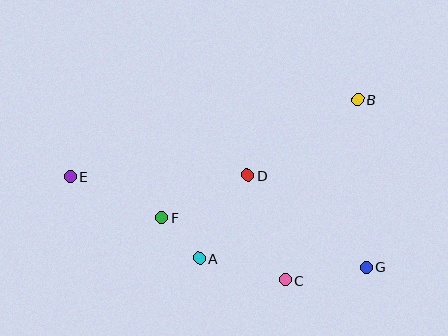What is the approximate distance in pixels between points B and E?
The distance between B and E is approximately 298 pixels.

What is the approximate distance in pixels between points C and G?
The distance between C and G is approximately 82 pixels.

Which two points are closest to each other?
Points A and F are closest to each other.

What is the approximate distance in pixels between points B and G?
The distance between B and G is approximately 168 pixels.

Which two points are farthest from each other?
Points E and G are farthest from each other.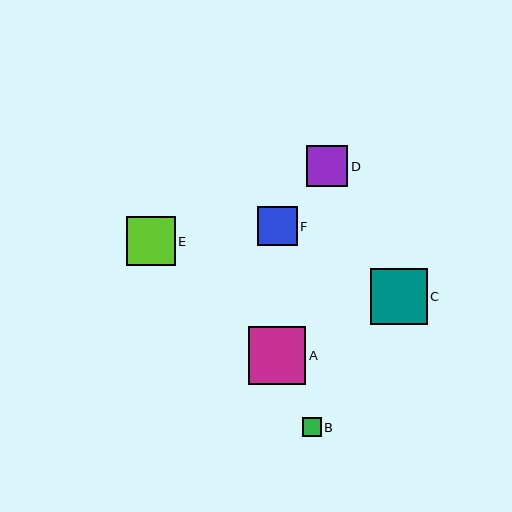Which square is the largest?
Square A is the largest with a size of approximately 58 pixels.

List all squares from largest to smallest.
From largest to smallest: A, C, E, D, F, B.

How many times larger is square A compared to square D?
Square A is approximately 1.4 times the size of square D.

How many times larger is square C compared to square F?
Square C is approximately 1.4 times the size of square F.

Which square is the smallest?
Square B is the smallest with a size of approximately 19 pixels.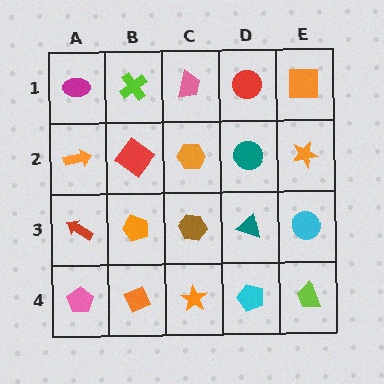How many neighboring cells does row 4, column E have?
2.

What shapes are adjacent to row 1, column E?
An orange star (row 2, column E), a red circle (row 1, column D).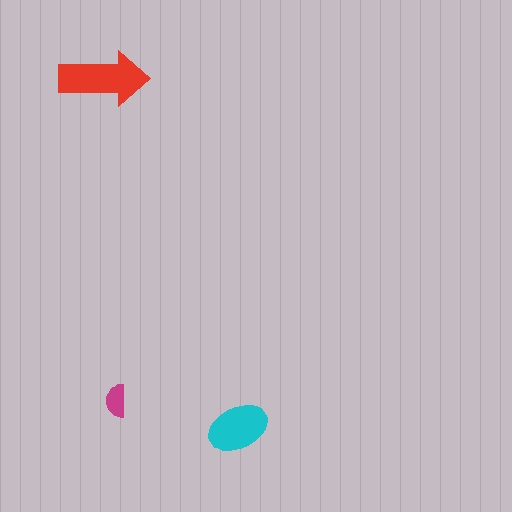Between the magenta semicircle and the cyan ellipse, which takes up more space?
The cyan ellipse.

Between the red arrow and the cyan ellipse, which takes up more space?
The red arrow.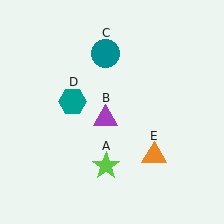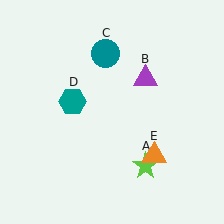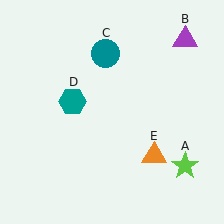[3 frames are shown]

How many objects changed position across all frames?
2 objects changed position: lime star (object A), purple triangle (object B).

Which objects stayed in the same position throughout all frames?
Teal circle (object C) and teal hexagon (object D) and orange triangle (object E) remained stationary.